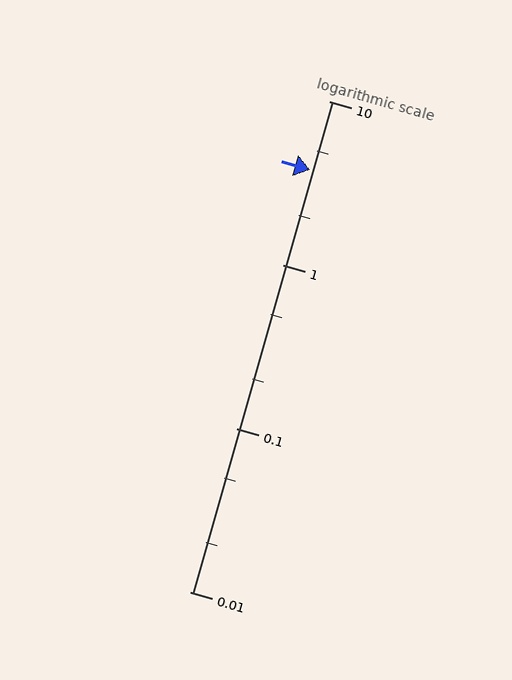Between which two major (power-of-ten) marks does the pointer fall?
The pointer is between 1 and 10.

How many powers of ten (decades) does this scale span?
The scale spans 3 decades, from 0.01 to 10.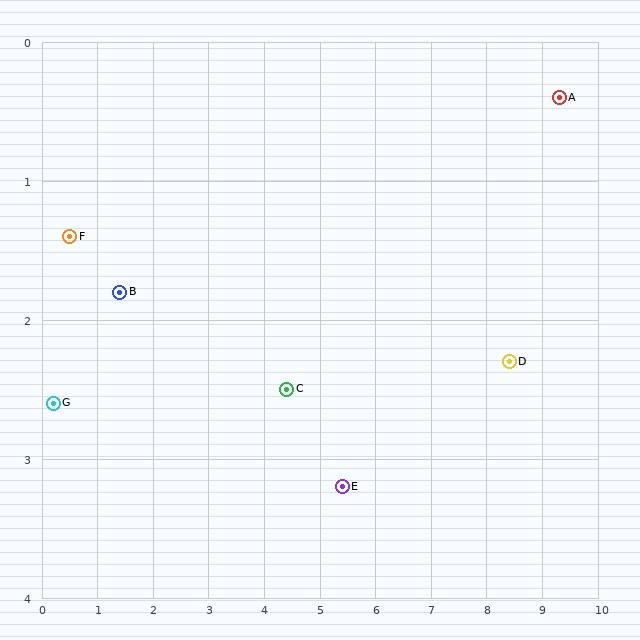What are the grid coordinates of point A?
Point A is at approximately (9.3, 0.4).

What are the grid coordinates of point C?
Point C is at approximately (4.4, 2.5).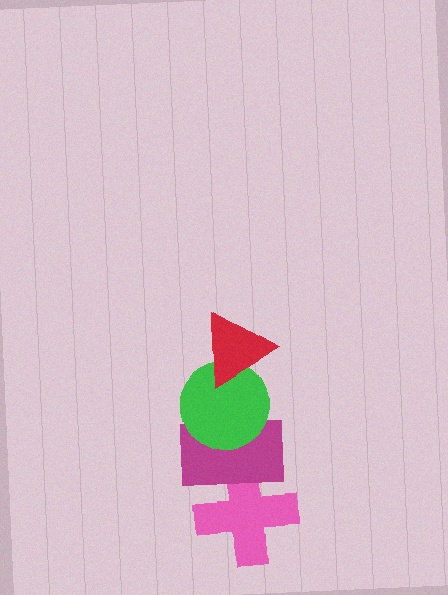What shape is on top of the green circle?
The red triangle is on top of the green circle.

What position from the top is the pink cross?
The pink cross is 4th from the top.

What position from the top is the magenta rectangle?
The magenta rectangle is 3rd from the top.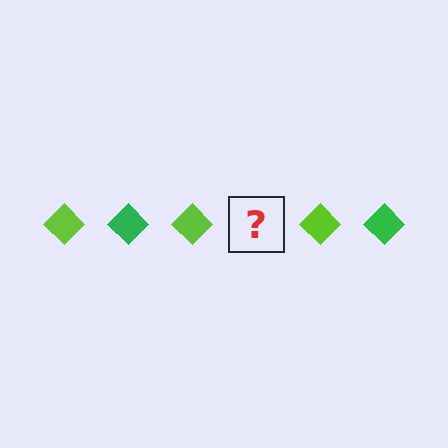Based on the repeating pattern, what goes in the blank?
The blank should be a green diamond.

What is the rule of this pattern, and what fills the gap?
The rule is that the pattern cycles through lime, green diamonds. The gap should be filled with a green diamond.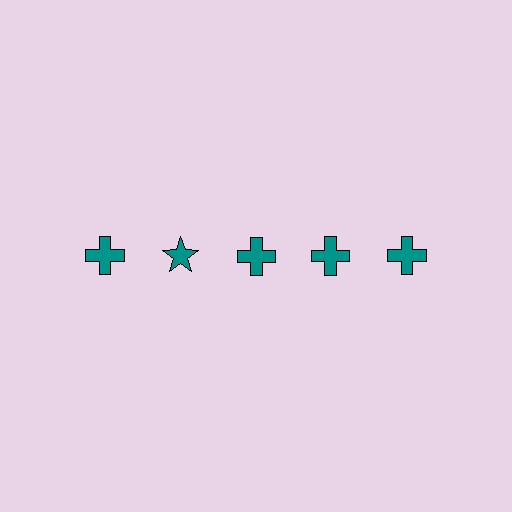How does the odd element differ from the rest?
It has a different shape: star instead of cross.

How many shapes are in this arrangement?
There are 5 shapes arranged in a grid pattern.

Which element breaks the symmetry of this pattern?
The teal star in the top row, second from left column breaks the symmetry. All other shapes are teal crosses.